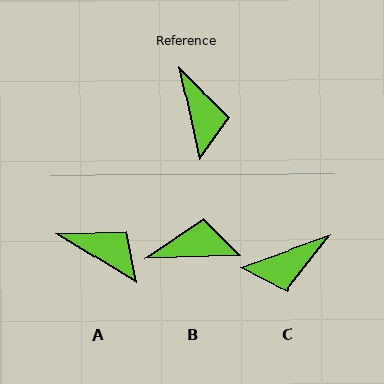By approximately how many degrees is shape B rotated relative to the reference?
Approximately 79 degrees counter-clockwise.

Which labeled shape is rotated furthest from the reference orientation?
C, about 83 degrees away.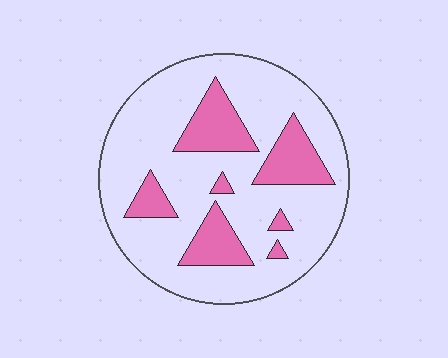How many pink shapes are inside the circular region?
7.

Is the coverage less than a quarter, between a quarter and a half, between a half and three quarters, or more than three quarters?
Less than a quarter.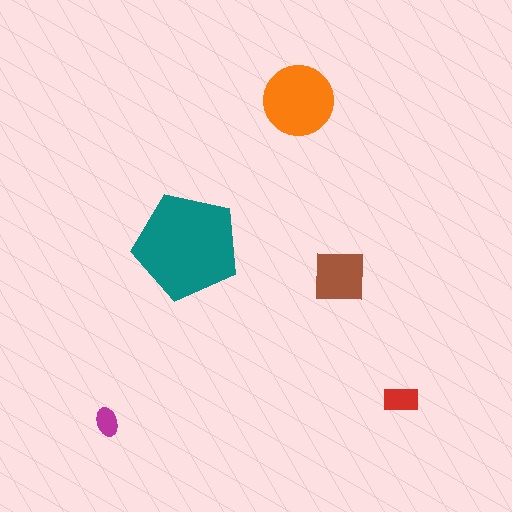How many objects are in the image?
There are 5 objects in the image.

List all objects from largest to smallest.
The teal pentagon, the orange circle, the brown square, the red rectangle, the magenta ellipse.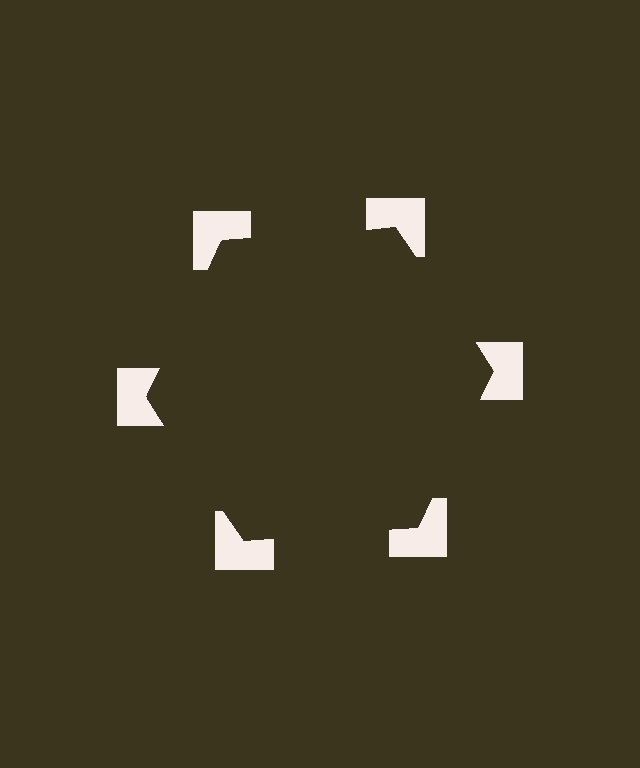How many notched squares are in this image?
There are 6 — one at each vertex of the illusory hexagon.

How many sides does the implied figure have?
6 sides.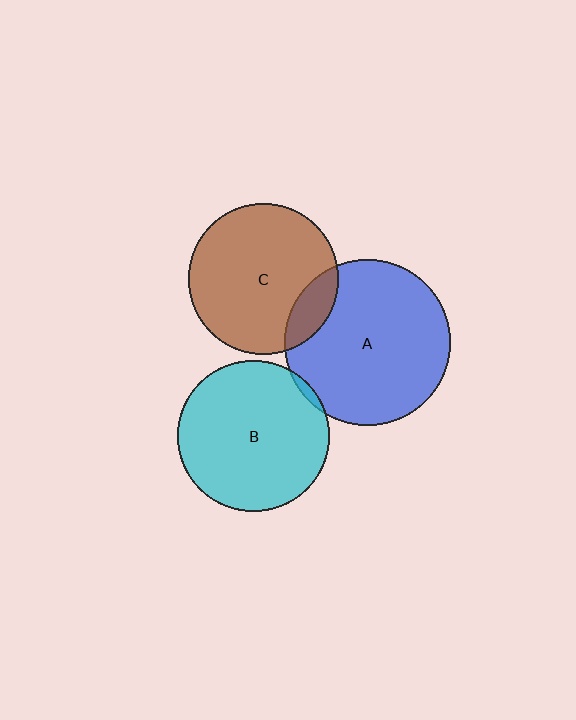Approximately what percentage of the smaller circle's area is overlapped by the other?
Approximately 5%.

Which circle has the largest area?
Circle A (blue).